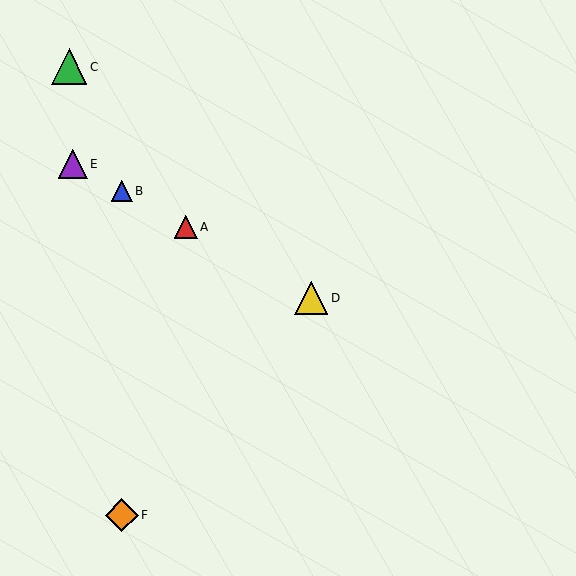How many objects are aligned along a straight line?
4 objects (A, B, D, E) are aligned along a straight line.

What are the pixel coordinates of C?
Object C is at (69, 67).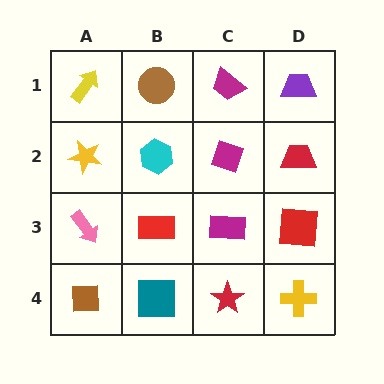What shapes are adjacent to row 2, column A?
A yellow arrow (row 1, column A), a pink arrow (row 3, column A), a cyan hexagon (row 2, column B).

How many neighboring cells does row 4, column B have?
3.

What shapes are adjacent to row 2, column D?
A purple trapezoid (row 1, column D), a red square (row 3, column D), a magenta diamond (row 2, column C).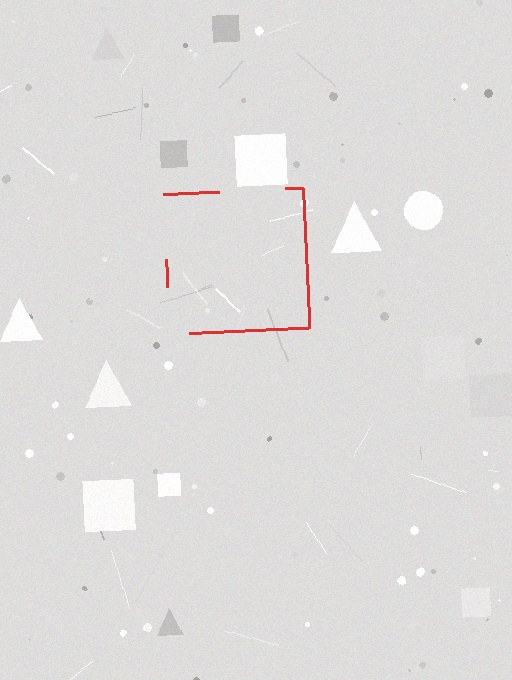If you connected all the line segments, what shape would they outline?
They would outline a square.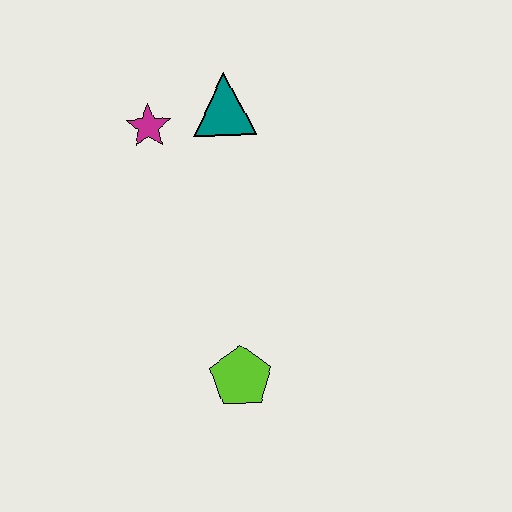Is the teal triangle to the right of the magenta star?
Yes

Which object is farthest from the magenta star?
The lime pentagon is farthest from the magenta star.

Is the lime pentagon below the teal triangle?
Yes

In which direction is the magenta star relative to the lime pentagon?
The magenta star is above the lime pentagon.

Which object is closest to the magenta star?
The teal triangle is closest to the magenta star.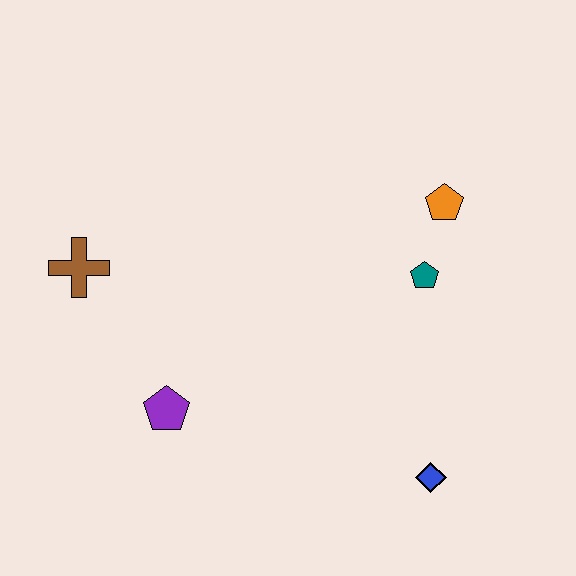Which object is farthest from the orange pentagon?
The brown cross is farthest from the orange pentagon.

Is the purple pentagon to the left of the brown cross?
No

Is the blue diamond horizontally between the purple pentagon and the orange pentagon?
Yes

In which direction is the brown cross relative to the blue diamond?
The brown cross is to the left of the blue diamond.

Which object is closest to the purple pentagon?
The brown cross is closest to the purple pentagon.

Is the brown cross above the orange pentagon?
No